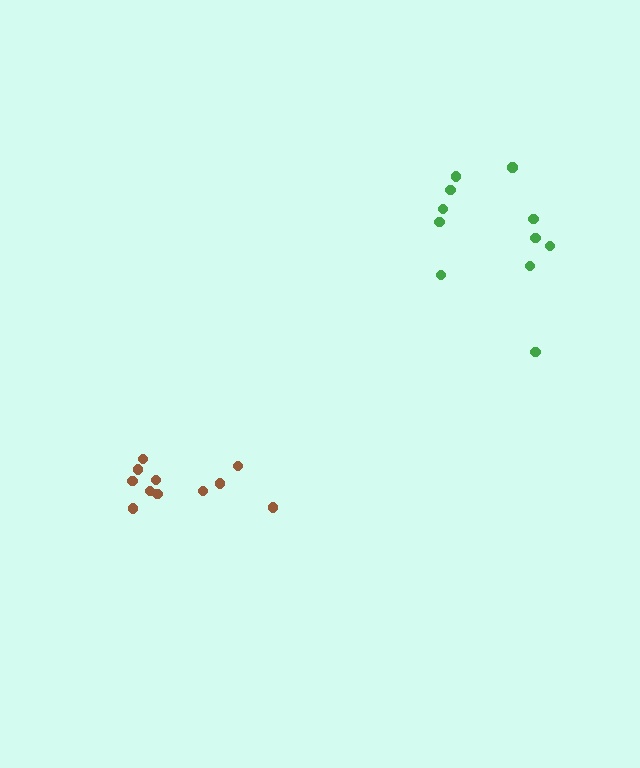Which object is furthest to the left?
The brown cluster is leftmost.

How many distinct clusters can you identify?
There are 2 distinct clusters.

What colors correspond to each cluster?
The clusters are colored: brown, green.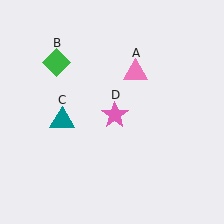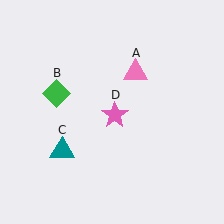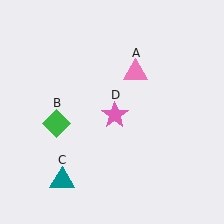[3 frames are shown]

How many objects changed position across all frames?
2 objects changed position: green diamond (object B), teal triangle (object C).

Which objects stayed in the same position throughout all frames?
Pink triangle (object A) and pink star (object D) remained stationary.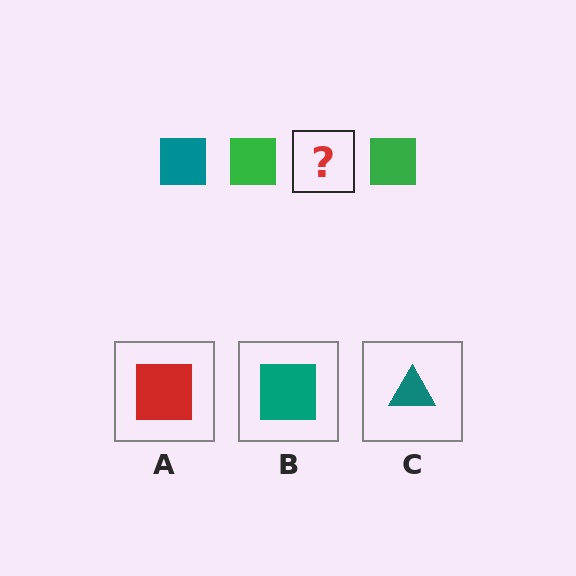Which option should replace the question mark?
Option B.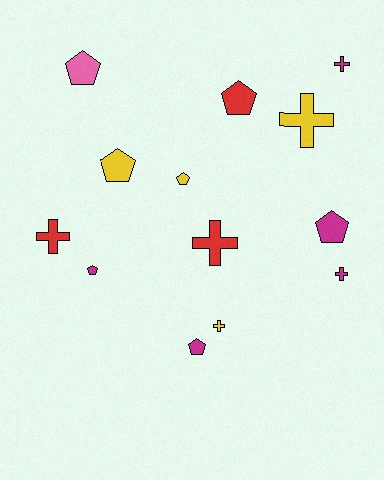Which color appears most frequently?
Magenta, with 5 objects.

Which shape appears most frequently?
Pentagon, with 7 objects.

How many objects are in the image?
There are 13 objects.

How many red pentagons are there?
There is 1 red pentagon.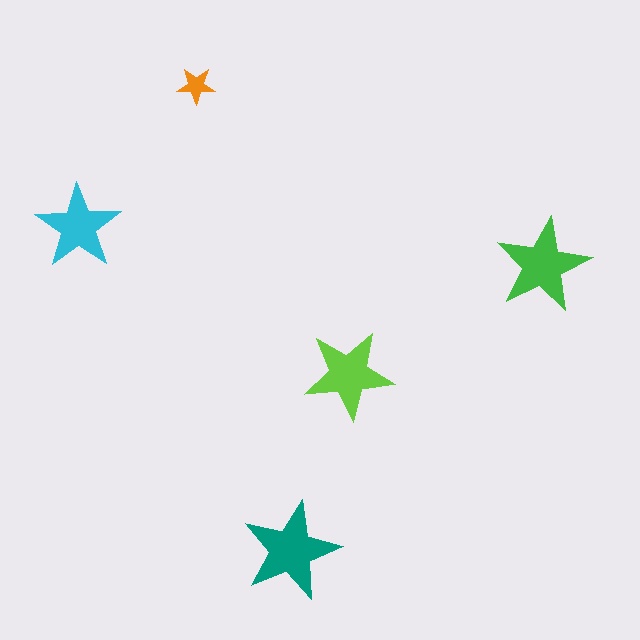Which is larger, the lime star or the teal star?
The teal one.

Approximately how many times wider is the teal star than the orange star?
About 2.5 times wider.